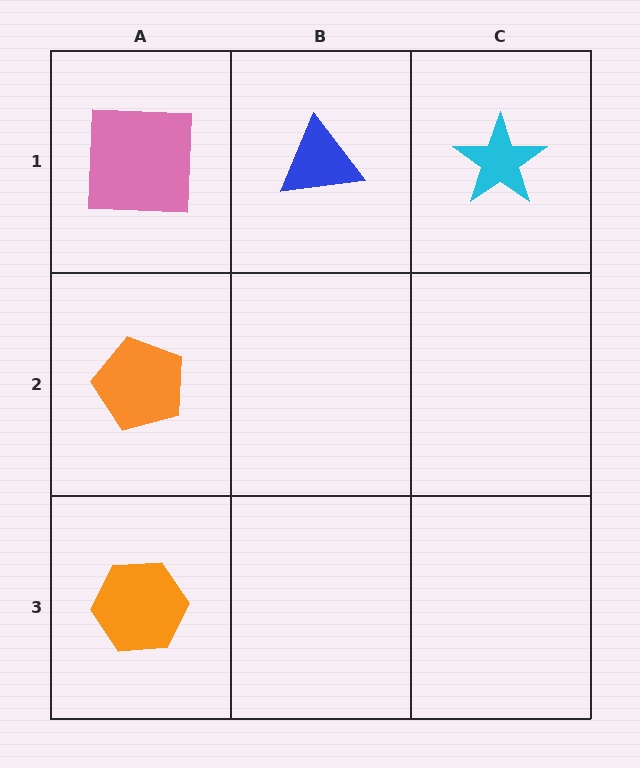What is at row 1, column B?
A blue triangle.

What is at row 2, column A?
An orange pentagon.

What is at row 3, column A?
An orange hexagon.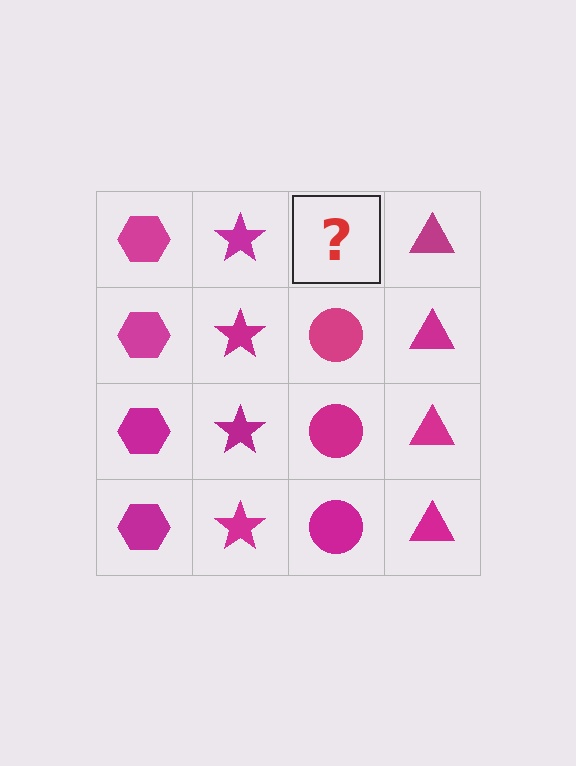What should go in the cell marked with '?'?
The missing cell should contain a magenta circle.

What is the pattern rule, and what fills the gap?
The rule is that each column has a consistent shape. The gap should be filled with a magenta circle.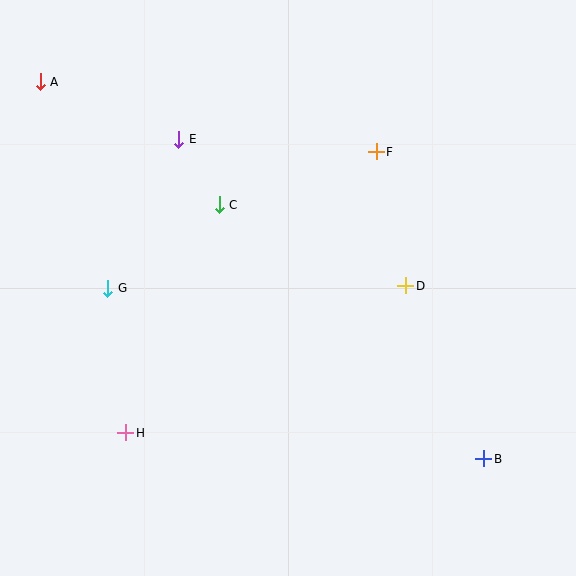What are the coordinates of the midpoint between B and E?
The midpoint between B and E is at (331, 299).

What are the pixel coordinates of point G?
Point G is at (108, 288).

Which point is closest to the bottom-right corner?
Point B is closest to the bottom-right corner.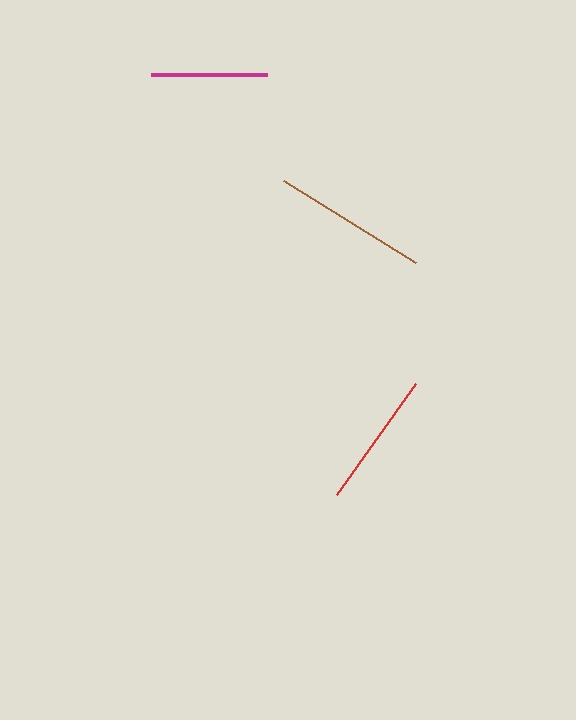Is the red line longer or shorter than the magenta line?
The red line is longer than the magenta line.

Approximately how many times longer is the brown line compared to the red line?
The brown line is approximately 1.1 times the length of the red line.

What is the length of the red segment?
The red segment is approximately 136 pixels long.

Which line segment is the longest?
The brown line is the longest at approximately 156 pixels.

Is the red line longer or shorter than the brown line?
The brown line is longer than the red line.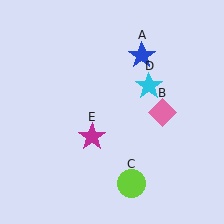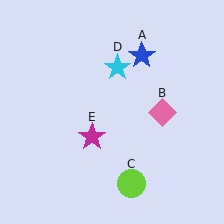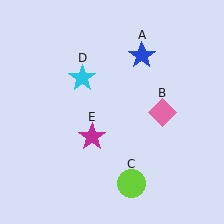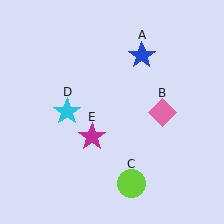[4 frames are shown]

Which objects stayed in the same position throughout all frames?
Blue star (object A) and pink diamond (object B) and lime circle (object C) and magenta star (object E) remained stationary.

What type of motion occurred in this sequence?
The cyan star (object D) rotated counterclockwise around the center of the scene.